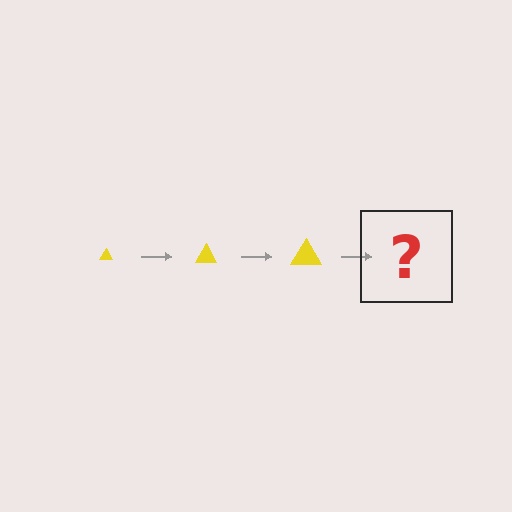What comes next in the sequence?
The next element should be a yellow triangle, larger than the previous one.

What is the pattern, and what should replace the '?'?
The pattern is that the triangle gets progressively larger each step. The '?' should be a yellow triangle, larger than the previous one.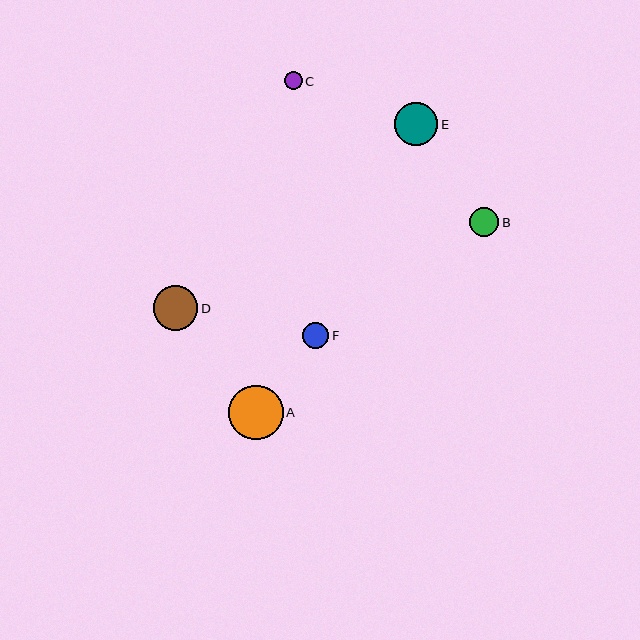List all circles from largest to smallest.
From largest to smallest: A, D, E, B, F, C.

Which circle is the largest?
Circle A is the largest with a size of approximately 54 pixels.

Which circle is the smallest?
Circle C is the smallest with a size of approximately 18 pixels.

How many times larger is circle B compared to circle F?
Circle B is approximately 1.1 times the size of circle F.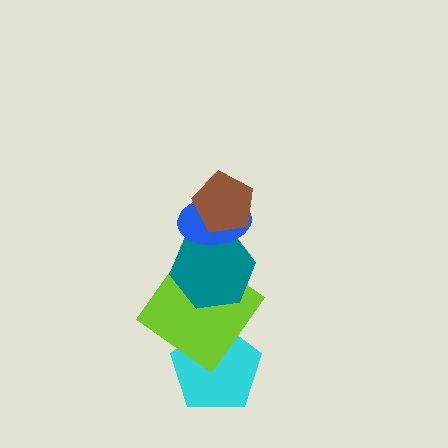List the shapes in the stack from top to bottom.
From top to bottom: the brown pentagon, the blue ellipse, the teal hexagon, the lime diamond, the cyan pentagon.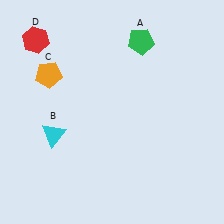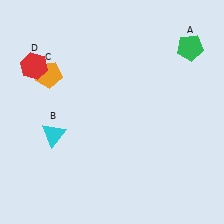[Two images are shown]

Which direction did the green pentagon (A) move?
The green pentagon (A) moved right.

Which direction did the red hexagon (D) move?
The red hexagon (D) moved down.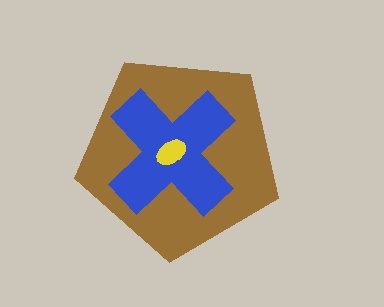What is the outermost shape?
The brown pentagon.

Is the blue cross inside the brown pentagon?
Yes.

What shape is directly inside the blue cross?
The yellow ellipse.